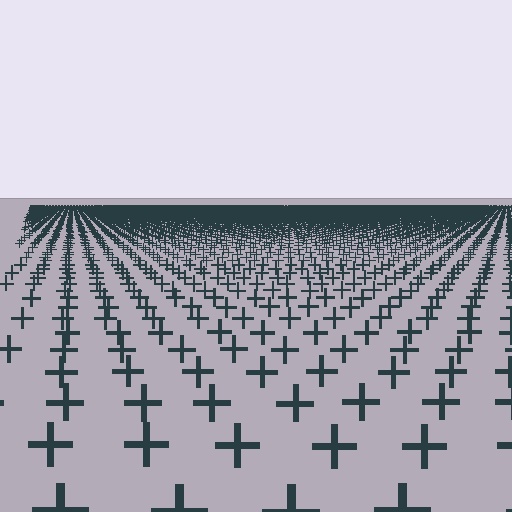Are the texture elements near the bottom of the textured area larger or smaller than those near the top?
Larger. Near the bottom, elements are closer to the viewer and appear at a bigger on-screen size.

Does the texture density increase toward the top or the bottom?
Density increases toward the top.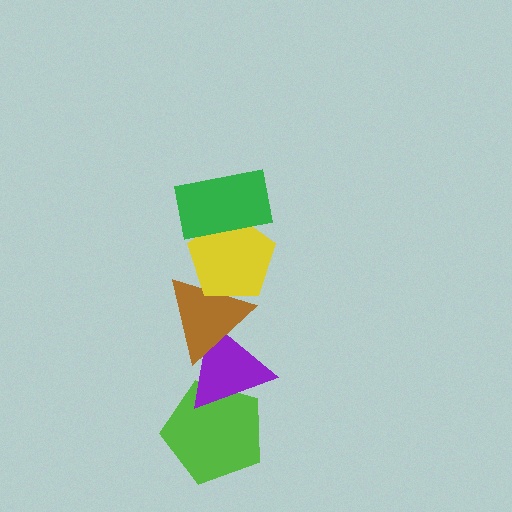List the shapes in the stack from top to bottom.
From top to bottom: the green rectangle, the yellow pentagon, the brown triangle, the purple triangle, the lime pentagon.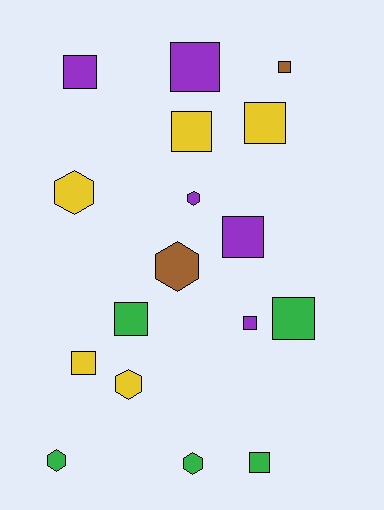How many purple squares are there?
There are 4 purple squares.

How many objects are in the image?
There are 17 objects.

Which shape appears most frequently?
Square, with 11 objects.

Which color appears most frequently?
Green, with 5 objects.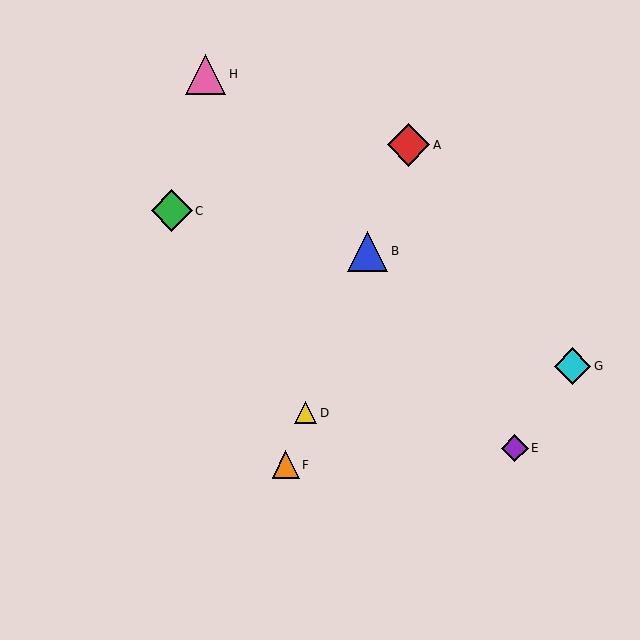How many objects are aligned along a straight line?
4 objects (A, B, D, F) are aligned along a straight line.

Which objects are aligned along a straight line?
Objects A, B, D, F are aligned along a straight line.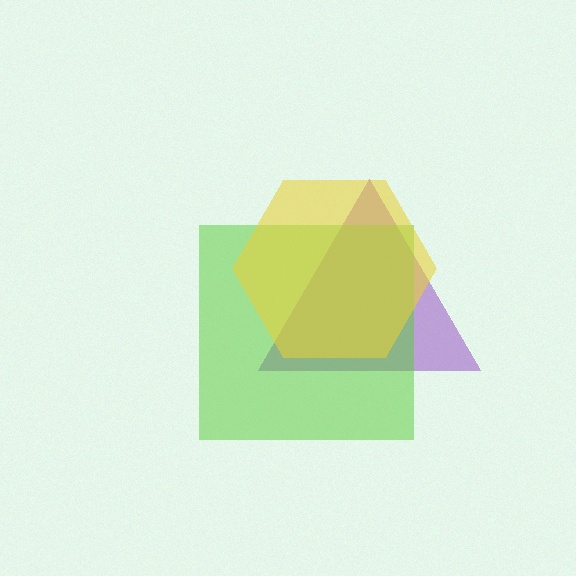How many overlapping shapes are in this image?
There are 3 overlapping shapes in the image.